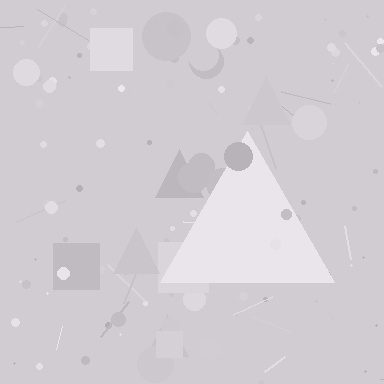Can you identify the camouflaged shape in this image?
The camouflaged shape is a triangle.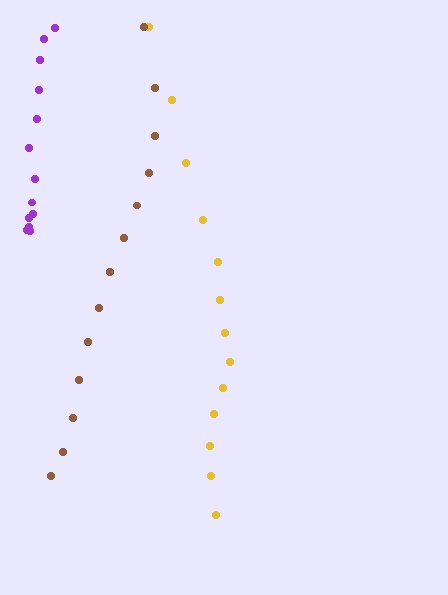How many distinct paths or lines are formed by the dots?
There are 3 distinct paths.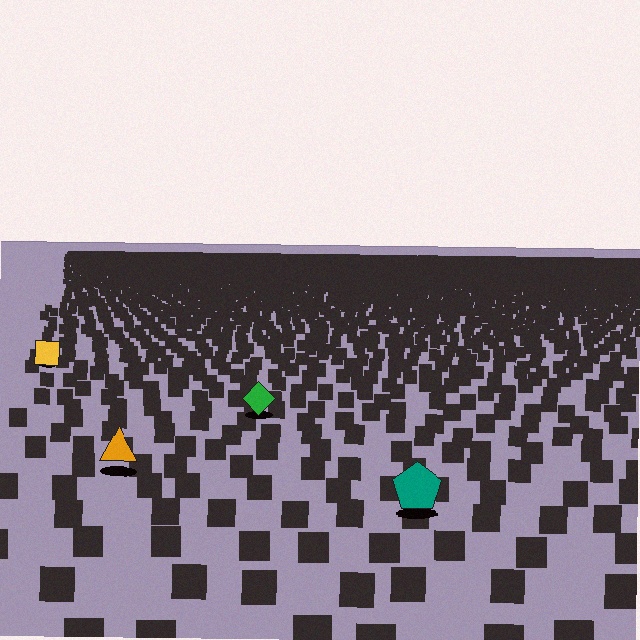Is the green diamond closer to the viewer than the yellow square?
Yes. The green diamond is closer — you can tell from the texture gradient: the ground texture is coarser near it.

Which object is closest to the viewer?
The teal pentagon is closest. The texture marks near it are larger and more spread out.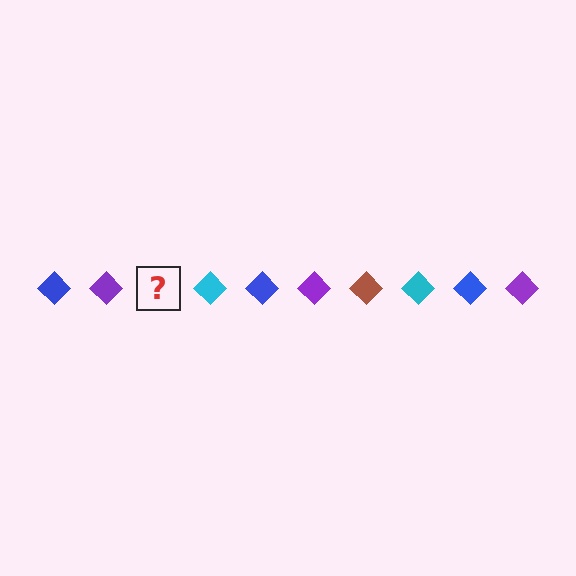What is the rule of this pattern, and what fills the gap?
The rule is that the pattern cycles through blue, purple, brown, cyan diamonds. The gap should be filled with a brown diamond.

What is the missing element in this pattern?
The missing element is a brown diamond.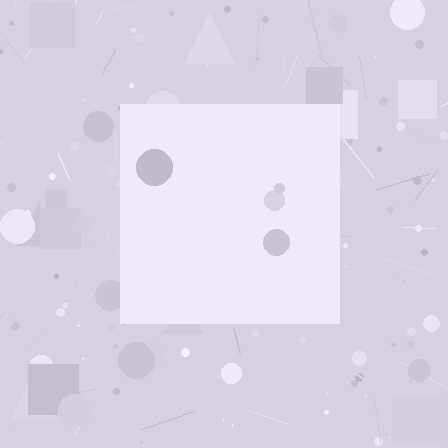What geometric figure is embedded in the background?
A square is embedded in the background.